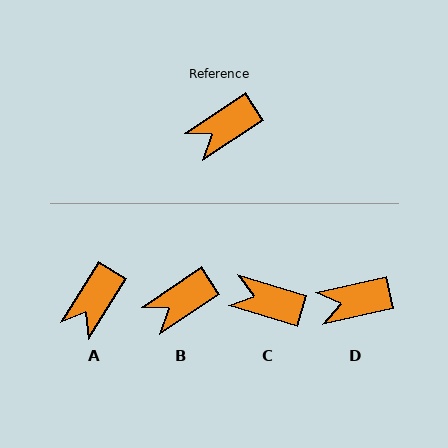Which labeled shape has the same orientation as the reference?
B.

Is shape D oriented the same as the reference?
No, it is off by about 21 degrees.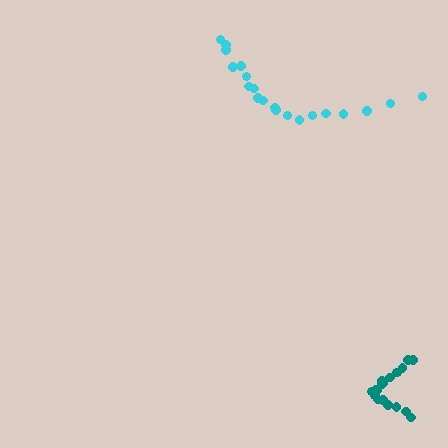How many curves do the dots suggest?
There are 2 distinct paths.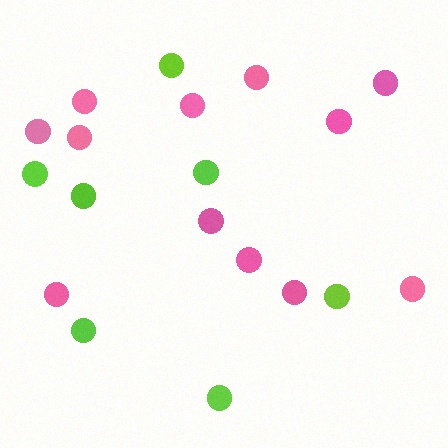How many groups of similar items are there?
There are 2 groups: one group of lime circles (7) and one group of pink circles (12).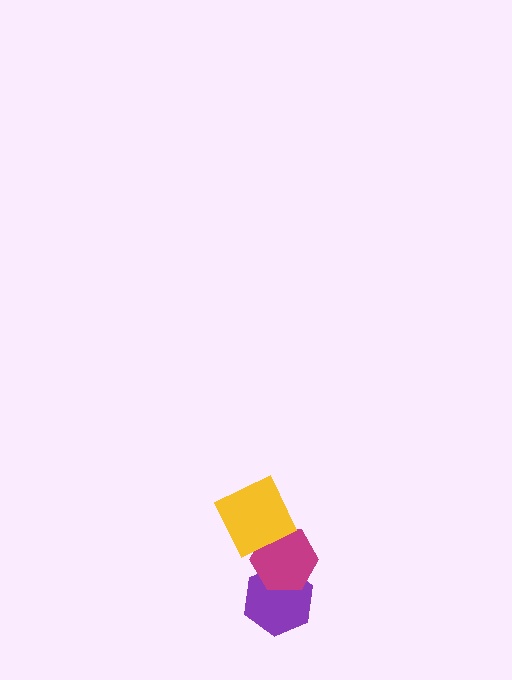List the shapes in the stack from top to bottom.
From top to bottom: the yellow square, the magenta hexagon, the purple hexagon.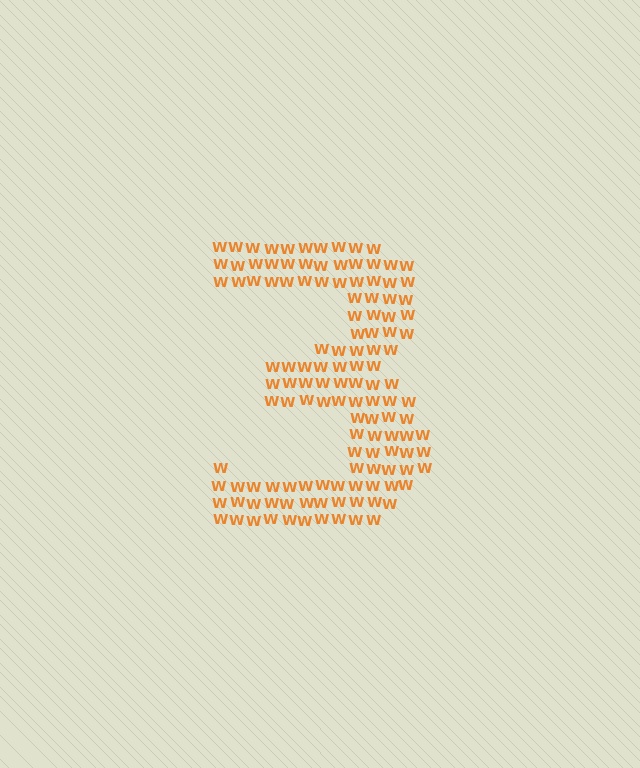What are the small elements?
The small elements are letter W's.